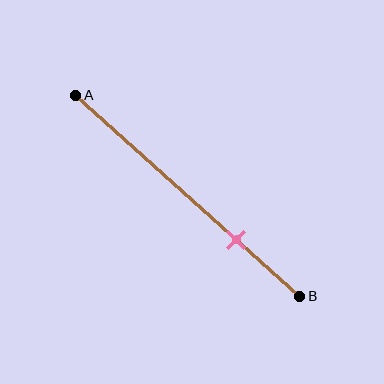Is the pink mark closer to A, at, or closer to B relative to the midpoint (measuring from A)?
The pink mark is closer to point B than the midpoint of segment AB.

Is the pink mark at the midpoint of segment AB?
No, the mark is at about 70% from A, not at the 50% midpoint.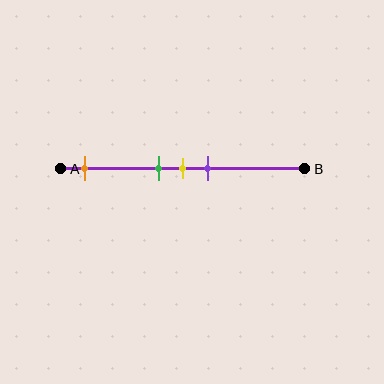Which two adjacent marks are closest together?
The green and yellow marks are the closest adjacent pair.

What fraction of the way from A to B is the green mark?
The green mark is approximately 40% (0.4) of the way from A to B.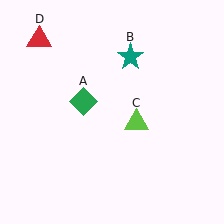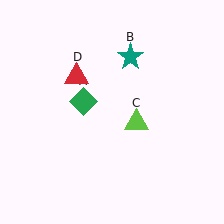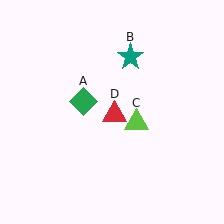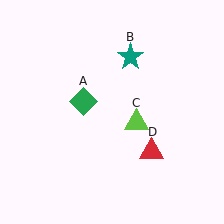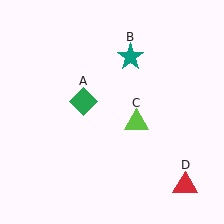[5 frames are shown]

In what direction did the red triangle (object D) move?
The red triangle (object D) moved down and to the right.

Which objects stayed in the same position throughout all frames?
Green diamond (object A) and teal star (object B) and lime triangle (object C) remained stationary.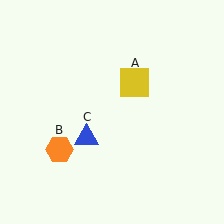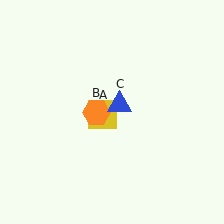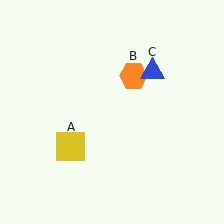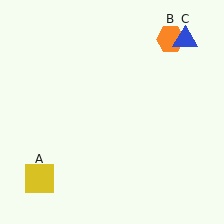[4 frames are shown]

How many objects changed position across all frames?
3 objects changed position: yellow square (object A), orange hexagon (object B), blue triangle (object C).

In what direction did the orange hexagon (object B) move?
The orange hexagon (object B) moved up and to the right.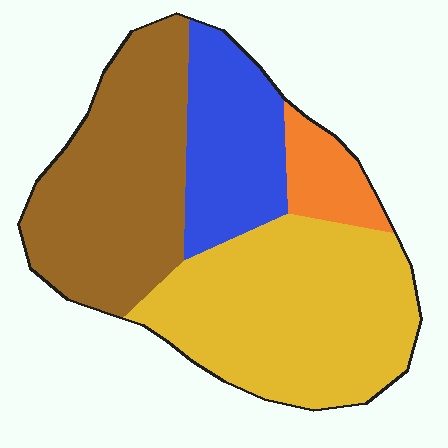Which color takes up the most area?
Yellow, at roughly 40%.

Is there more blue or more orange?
Blue.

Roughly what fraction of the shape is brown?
Brown takes up between a quarter and a half of the shape.